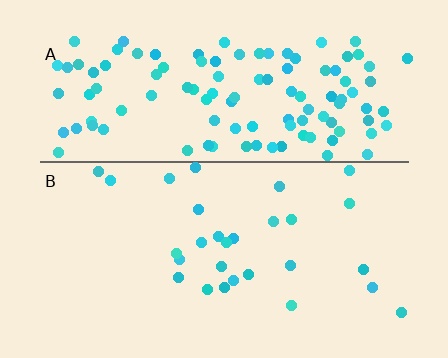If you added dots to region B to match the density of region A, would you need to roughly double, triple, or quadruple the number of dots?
Approximately quadruple.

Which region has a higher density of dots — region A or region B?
A (the top).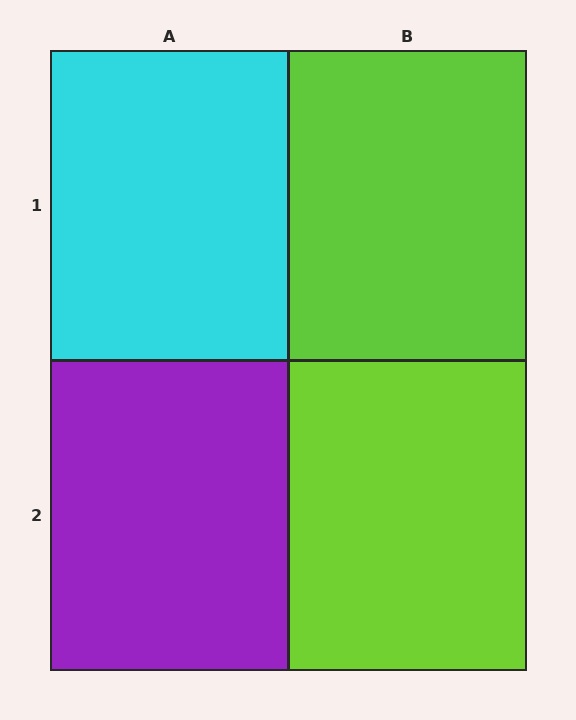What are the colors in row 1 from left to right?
Cyan, lime.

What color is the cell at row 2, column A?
Purple.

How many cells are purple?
1 cell is purple.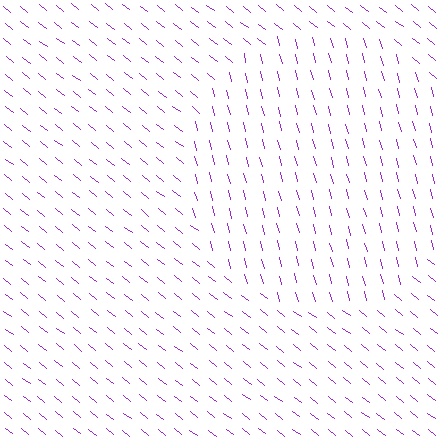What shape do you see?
I see a circle.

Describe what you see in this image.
The image is filled with small purple line segments. A circle region in the image has lines oriented differently from the surrounding lines, creating a visible texture boundary.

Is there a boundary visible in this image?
Yes, there is a texture boundary formed by a change in line orientation.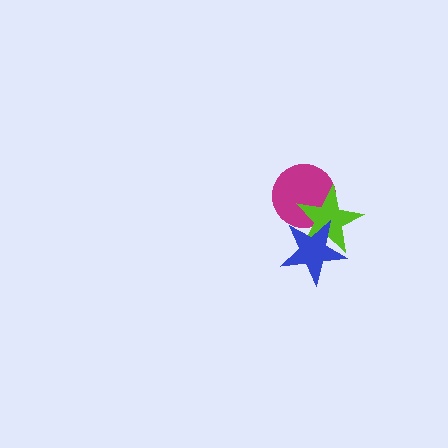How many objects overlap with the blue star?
2 objects overlap with the blue star.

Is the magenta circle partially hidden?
Yes, it is partially covered by another shape.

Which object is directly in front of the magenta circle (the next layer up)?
The lime star is directly in front of the magenta circle.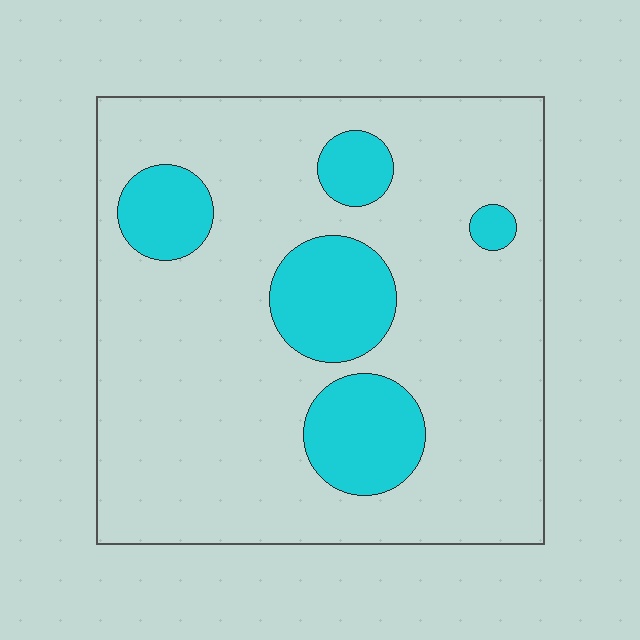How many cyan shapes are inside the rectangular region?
5.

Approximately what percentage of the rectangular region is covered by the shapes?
Approximately 20%.